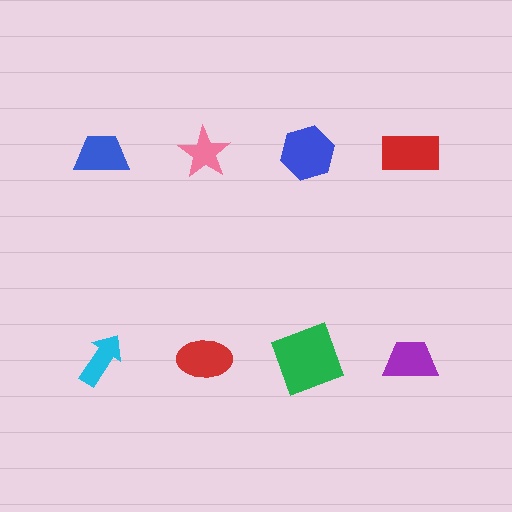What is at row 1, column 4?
A red rectangle.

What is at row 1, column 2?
A pink star.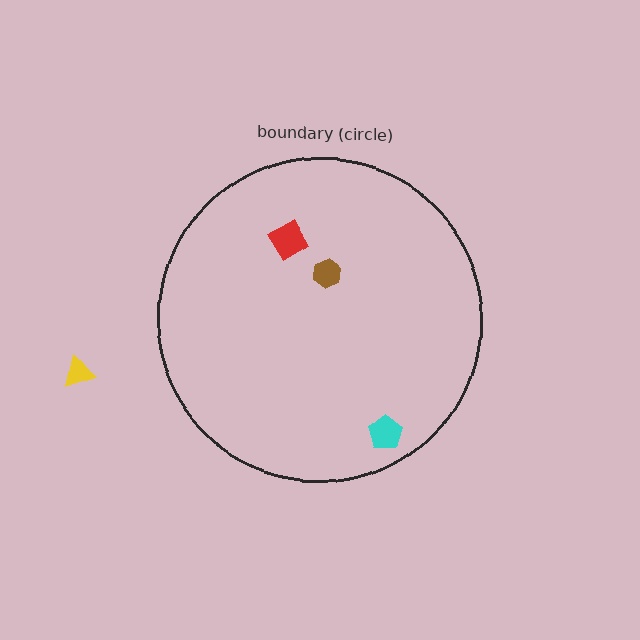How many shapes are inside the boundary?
3 inside, 1 outside.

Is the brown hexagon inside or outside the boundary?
Inside.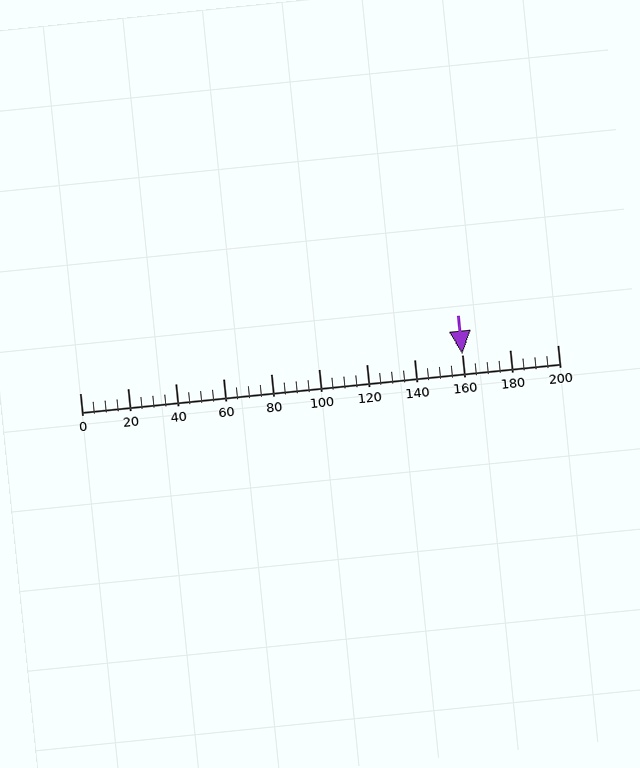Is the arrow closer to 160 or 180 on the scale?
The arrow is closer to 160.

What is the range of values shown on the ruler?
The ruler shows values from 0 to 200.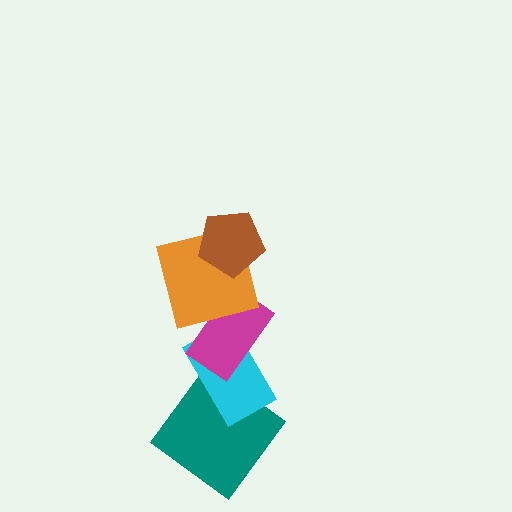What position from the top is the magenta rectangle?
The magenta rectangle is 3rd from the top.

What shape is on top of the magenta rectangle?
The orange square is on top of the magenta rectangle.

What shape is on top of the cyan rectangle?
The magenta rectangle is on top of the cyan rectangle.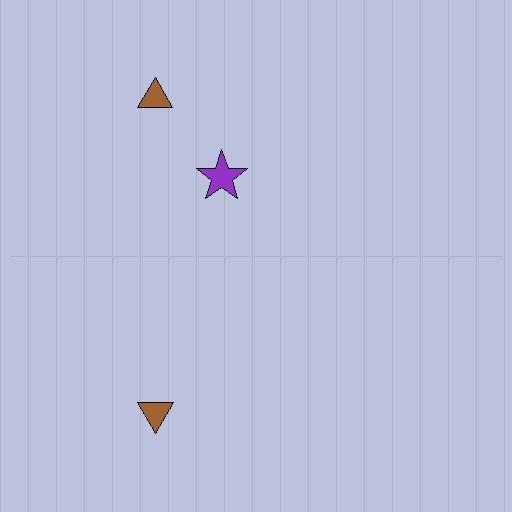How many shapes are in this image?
There are 3 shapes in this image.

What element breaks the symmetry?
A purple star is missing from the bottom side.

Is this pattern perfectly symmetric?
No, the pattern is not perfectly symmetric. A purple star is missing from the bottom side.